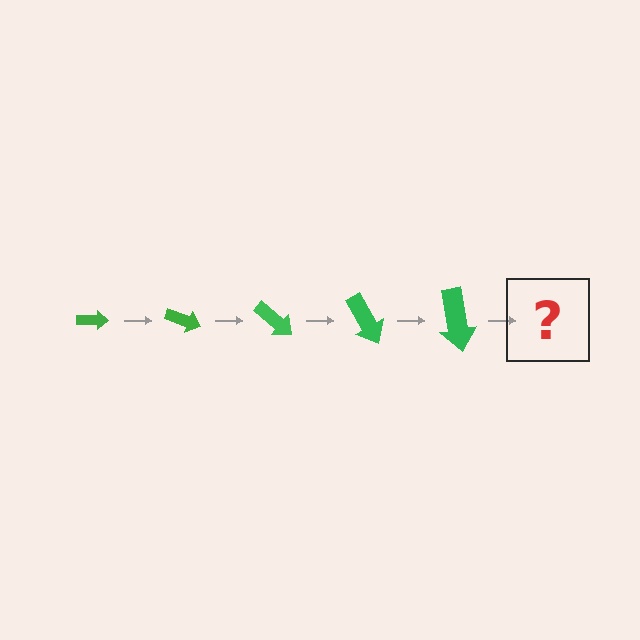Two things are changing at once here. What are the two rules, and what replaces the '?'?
The two rules are that the arrow grows larger each step and it rotates 20 degrees each step. The '?' should be an arrow, larger than the previous one and rotated 100 degrees from the start.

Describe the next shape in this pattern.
It should be an arrow, larger than the previous one and rotated 100 degrees from the start.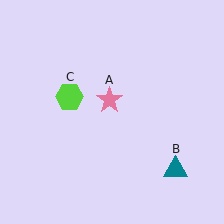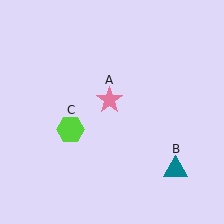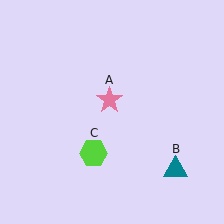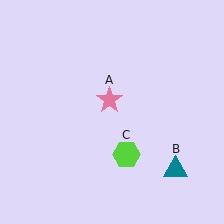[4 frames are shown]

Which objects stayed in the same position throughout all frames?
Pink star (object A) and teal triangle (object B) remained stationary.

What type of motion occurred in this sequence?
The lime hexagon (object C) rotated counterclockwise around the center of the scene.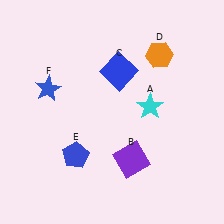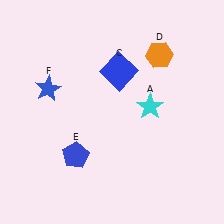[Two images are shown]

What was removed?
The purple square (B) was removed in Image 2.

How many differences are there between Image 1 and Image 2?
There is 1 difference between the two images.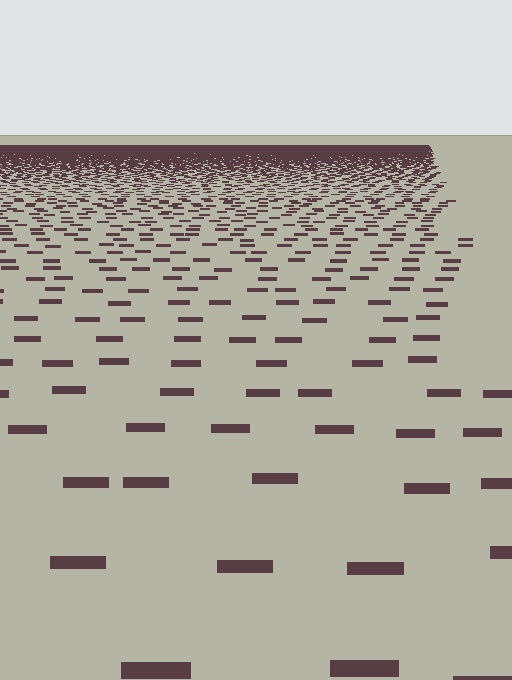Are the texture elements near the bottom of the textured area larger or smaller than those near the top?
Larger. Near the bottom, elements are closer to the viewer and appear at a bigger on-screen size.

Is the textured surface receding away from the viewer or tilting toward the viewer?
The surface is receding away from the viewer. Texture elements get smaller and denser toward the top.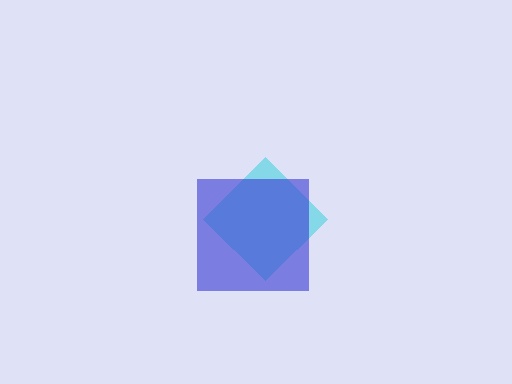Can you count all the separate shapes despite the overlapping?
Yes, there are 2 separate shapes.